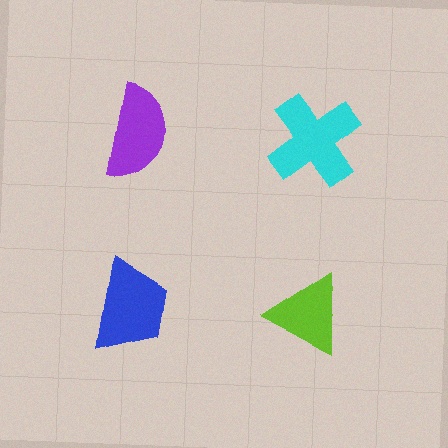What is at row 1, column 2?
A cyan cross.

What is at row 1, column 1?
A purple semicircle.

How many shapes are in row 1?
2 shapes.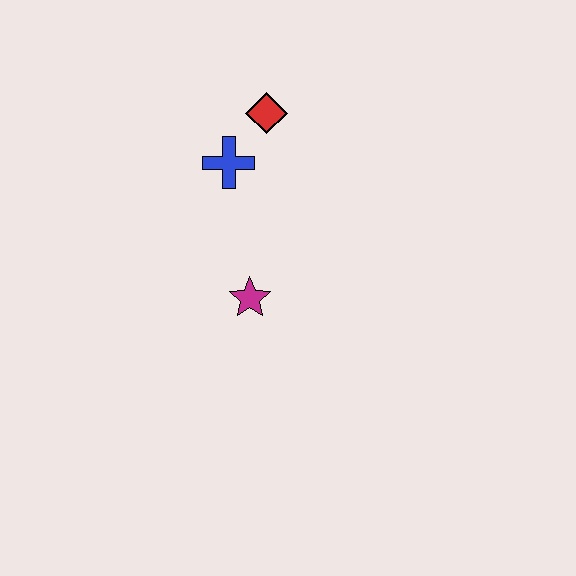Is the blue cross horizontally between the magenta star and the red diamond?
No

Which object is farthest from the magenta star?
The red diamond is farthest from the magenta star.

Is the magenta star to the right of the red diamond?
No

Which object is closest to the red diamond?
The blue cross is closest to the red diamond.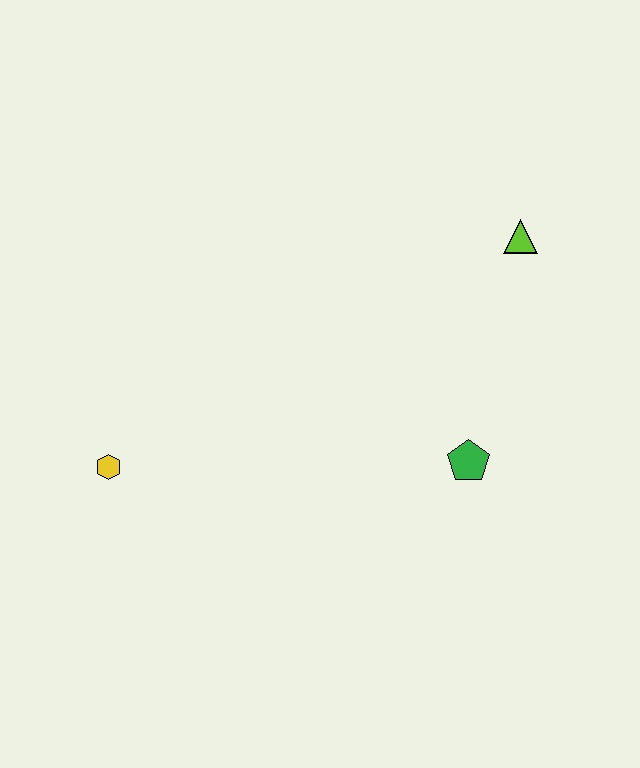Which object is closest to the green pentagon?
The lime triangle is closest to the green pentagon.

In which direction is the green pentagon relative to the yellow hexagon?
The green pentagon is to the right of the yellow hexagon.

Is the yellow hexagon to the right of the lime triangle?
No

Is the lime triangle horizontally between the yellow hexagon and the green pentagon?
No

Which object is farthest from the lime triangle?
The yellow hexagon is farthest from the lime triangle.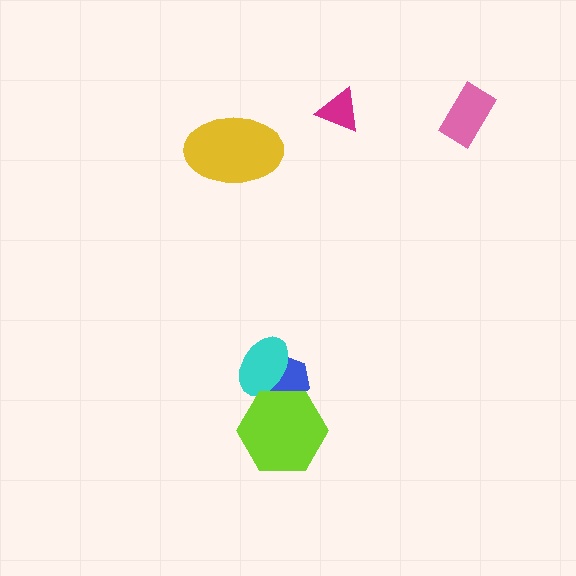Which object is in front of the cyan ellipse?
The lime hexagon is in front of the cyan ellipse.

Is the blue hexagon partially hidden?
Yes, it is partially covered by another shape.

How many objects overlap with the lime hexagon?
2 objects overlap with the lime hexagon.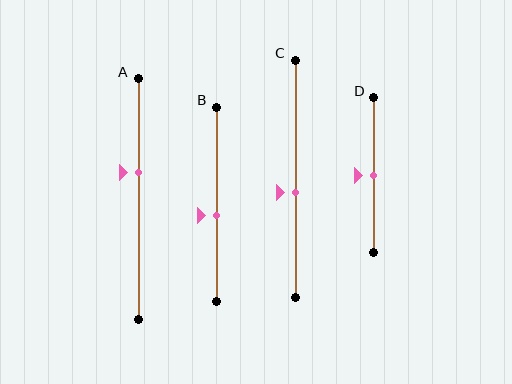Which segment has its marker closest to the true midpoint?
Segment D has its marker closest to the true midpoint.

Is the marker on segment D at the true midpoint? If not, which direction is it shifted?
Yes, the marker on segment D is at the true midpoint.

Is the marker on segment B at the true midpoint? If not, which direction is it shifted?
No, the marker on segment B is shifted downward by about 6% of the segment length.